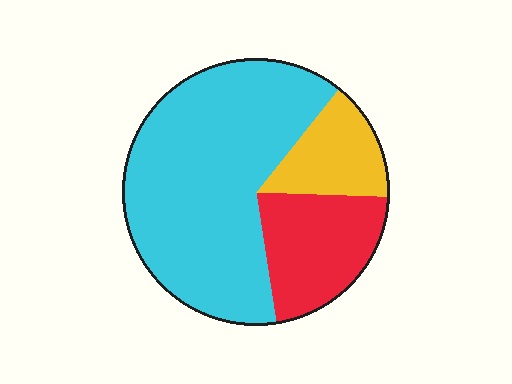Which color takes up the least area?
Yellow, at roughly 15%.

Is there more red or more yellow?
Red.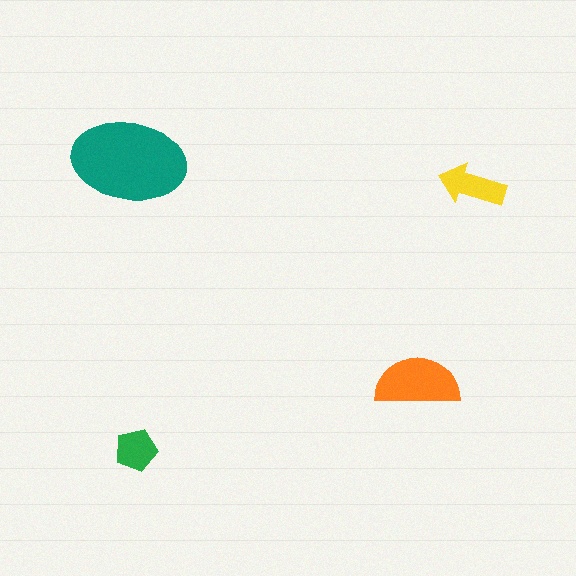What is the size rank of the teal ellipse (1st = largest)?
1st.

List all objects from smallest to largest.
The green pentagon, the yellow arrow, the orange semicircle, the teal ellipse.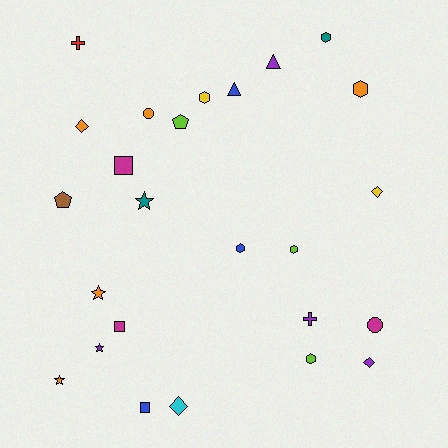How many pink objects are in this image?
There are no pink objects.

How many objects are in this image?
There are 25 objects.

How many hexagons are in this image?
There are 6 hexagons.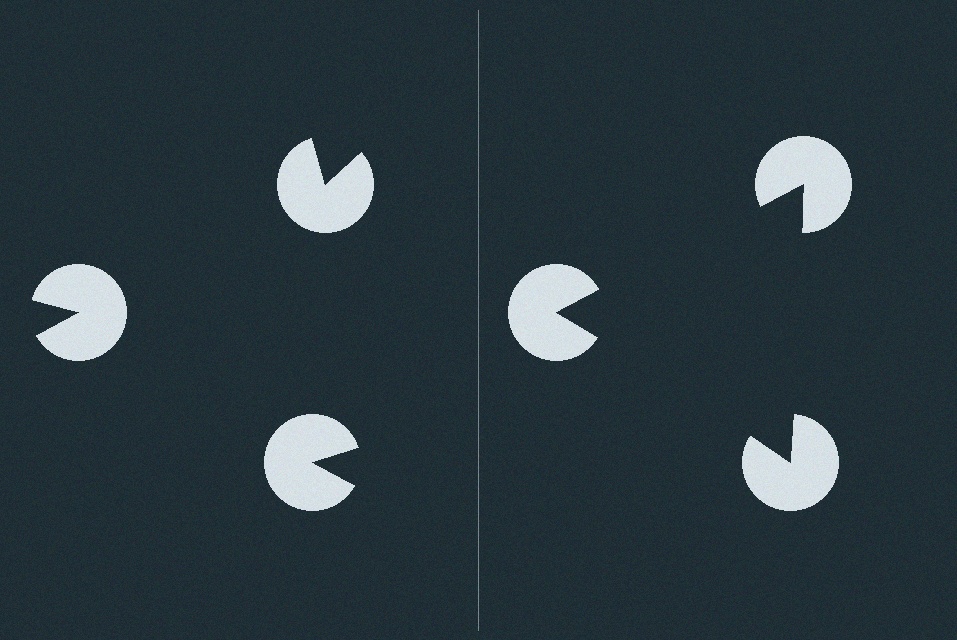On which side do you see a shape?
An illusory triangle appears on the right side. On the left side the wedge cuts are rotated, so no coherent shape forms.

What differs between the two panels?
The pac-man discs are positioned identically on both sides; only the wedge orientations differ. On the right they align to a triangle; on the left they are misaligned.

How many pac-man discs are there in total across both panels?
6 — 3 on each side.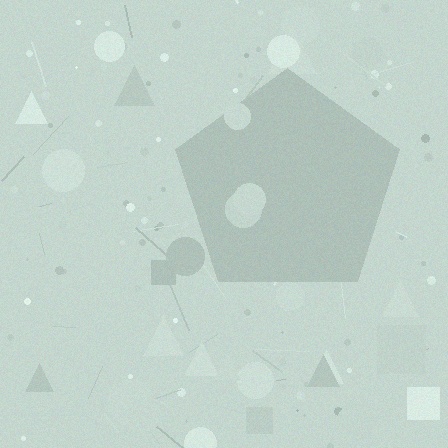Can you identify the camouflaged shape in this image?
The camouflaged shape is a pentagon.